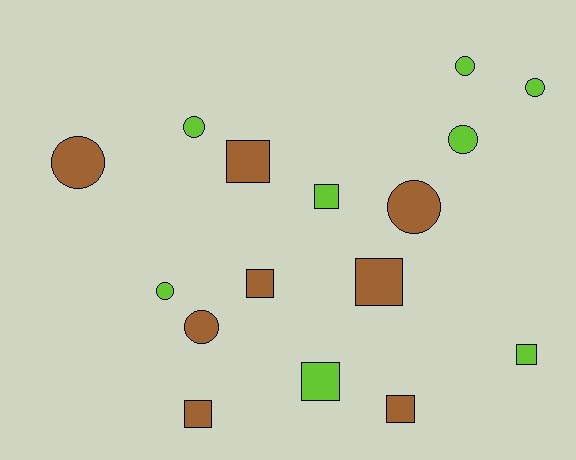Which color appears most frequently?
Lime, with 8 objects.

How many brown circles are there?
There are 3 brown circles.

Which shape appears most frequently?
Circle, with 8 objects.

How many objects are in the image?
There are 16 objects.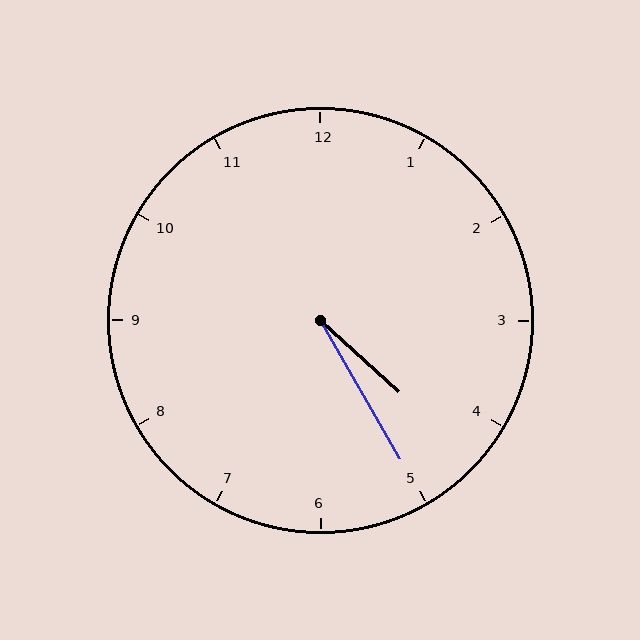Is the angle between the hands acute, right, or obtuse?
It is acute.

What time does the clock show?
4:25.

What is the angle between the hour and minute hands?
Approximately 18 degrees.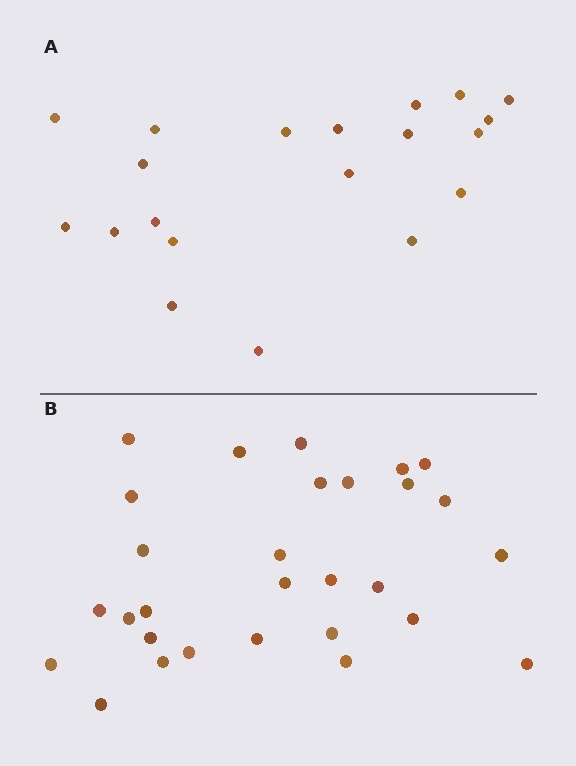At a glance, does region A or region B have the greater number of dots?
Region B (the bottom region) has more dots.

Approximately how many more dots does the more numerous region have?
Region B has roughly 8 or so more dots than region A.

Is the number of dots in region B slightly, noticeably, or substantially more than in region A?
Region B has substantially more. The ratio is roughly 1.4 to 1.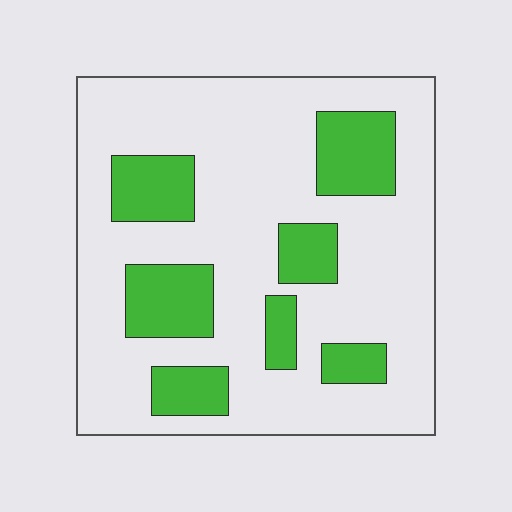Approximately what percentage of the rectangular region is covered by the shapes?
Approximately 25%.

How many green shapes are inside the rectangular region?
7.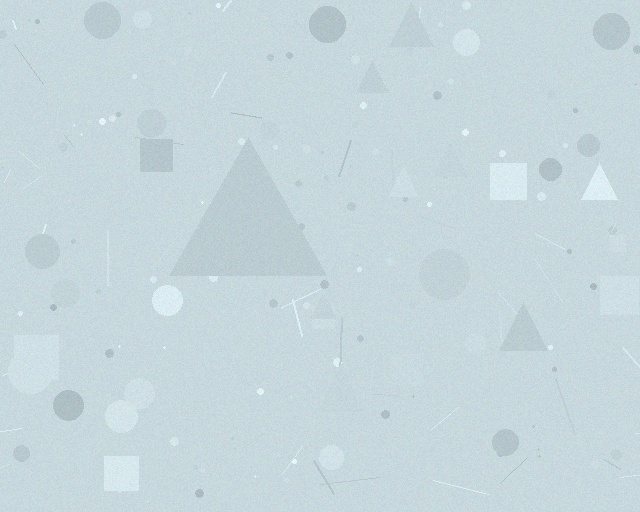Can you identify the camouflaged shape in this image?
The camouflaged shape is a triangle.